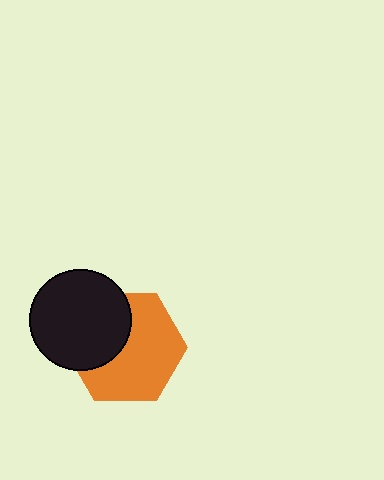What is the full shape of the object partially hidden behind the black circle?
The partially hidden object is an orange hexagon.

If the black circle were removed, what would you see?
You would see the complete orange hexagon.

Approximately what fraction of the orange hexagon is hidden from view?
Roughly 37% of the orange hexagon is hidden behind the black circle.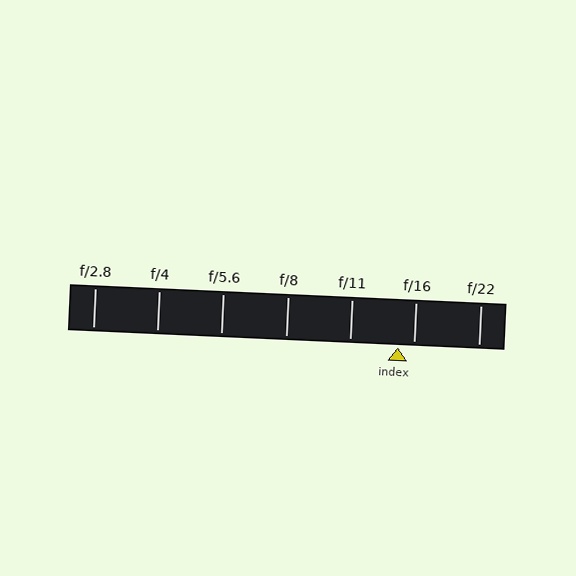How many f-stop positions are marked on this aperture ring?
There are 7 f-stop positions marked.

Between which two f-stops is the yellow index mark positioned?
The index mark is between f/11 and f/16.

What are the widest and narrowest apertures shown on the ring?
The widest aperture shown is f/2.8 and the narrowest is f/22.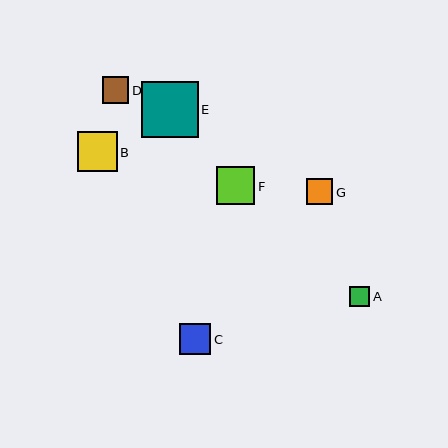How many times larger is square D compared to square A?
Square D is approximately 1.3 times the size of square A.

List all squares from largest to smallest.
From largest to smallest: E, B, F, C, G, D, A.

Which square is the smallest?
Square A is the smallest with a size of approximately 20 pixels.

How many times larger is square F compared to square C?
Square F is approximately 1.2 times the size of square C.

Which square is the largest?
Square E is the largest with a size of approximately 56 pixels.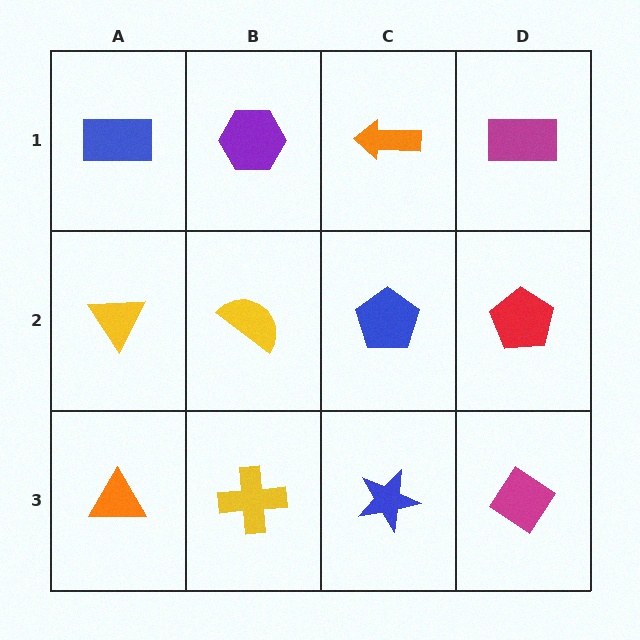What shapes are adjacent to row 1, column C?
A blue pentagon (row 2, column C), a purple hexagon (row 1, column B), a magenta rectangle (row 1, column D).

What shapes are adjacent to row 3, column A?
A yellow triangle (row 2, column A), a yellow cross (row 3, column B).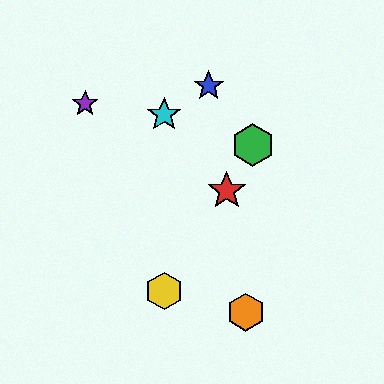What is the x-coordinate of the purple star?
The purple star is at x≈85.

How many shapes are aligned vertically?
2 shapes (the yellow hexagon, the cyan star) are aligned vertically.